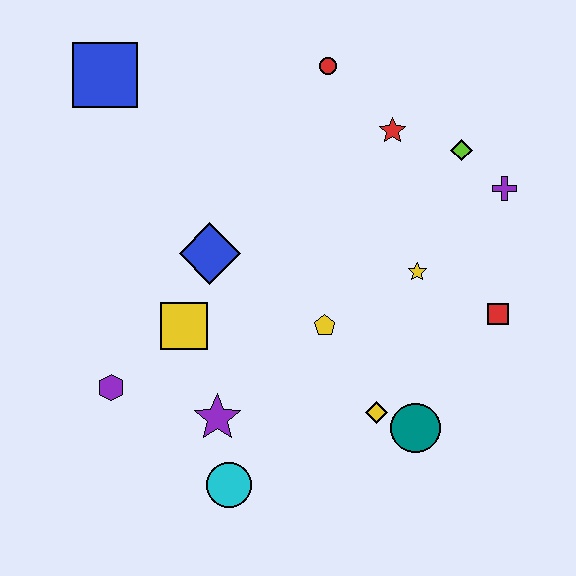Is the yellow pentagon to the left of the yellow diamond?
Yes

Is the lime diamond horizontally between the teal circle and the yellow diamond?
No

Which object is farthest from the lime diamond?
The purple hexagon is farthest from the lime diamond.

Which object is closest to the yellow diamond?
The teal circle is closest to the yellow diamond.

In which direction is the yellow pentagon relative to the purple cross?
The yellow pentagon is to the left of the purple cross.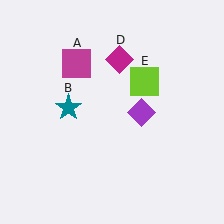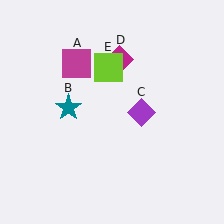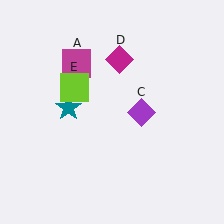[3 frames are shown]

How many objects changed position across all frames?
1 object changed position: lime square (object E).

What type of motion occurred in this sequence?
The lime square (object E) rotated counterclockwise around the center of the scene.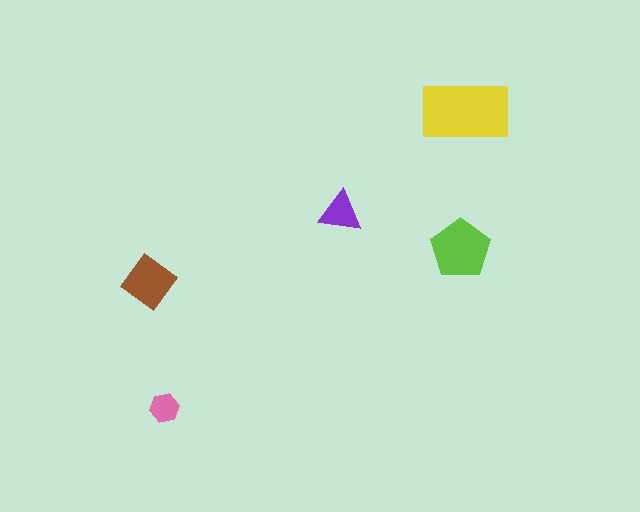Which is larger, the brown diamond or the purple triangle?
The brown diamond.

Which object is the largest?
The yellow rectangle.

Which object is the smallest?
The pink hexagon.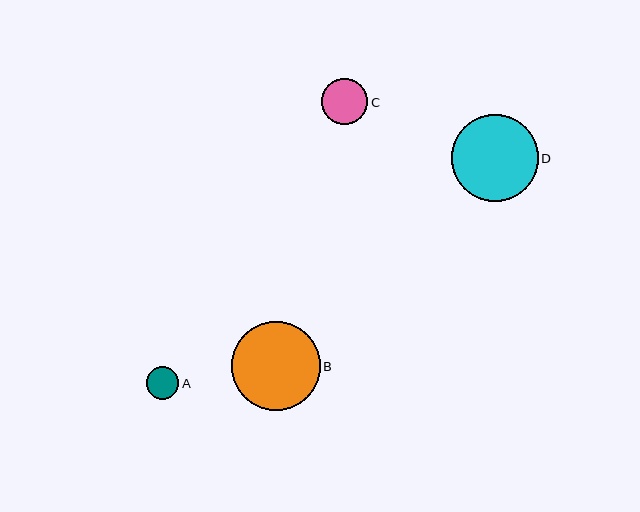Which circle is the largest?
Circle B is the largest with a size of approximately 89 pixels.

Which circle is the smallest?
Circle A is the smallest with a size of approximately 32 pixels.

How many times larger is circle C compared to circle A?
Circle C is approximately 1.4 times the size of circle A.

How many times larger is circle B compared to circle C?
Circle B is approximately 1.9 times the size of circle C.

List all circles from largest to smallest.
From largest to smallest: B, D, C, A.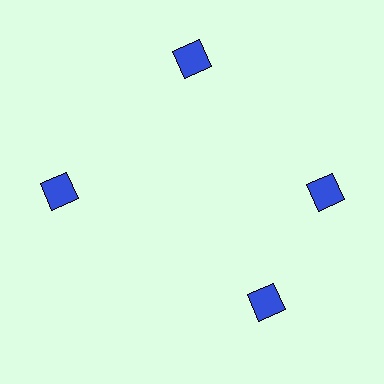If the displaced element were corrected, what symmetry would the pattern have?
It would have 4-fold rotational symmetry — the pattern would map onto itself every 90 degrees.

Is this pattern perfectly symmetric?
No. The 4 blue squares are arranged in a ring, but one element near the 6 o'clock position is rotated out of alignment along the ring, breaking the 4-fold rotational symmetry.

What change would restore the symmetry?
The symmetry would be restored by rotating it back into even spacing with its neighbors so that all 4 squares sit at equal angles and equal distance from the center.